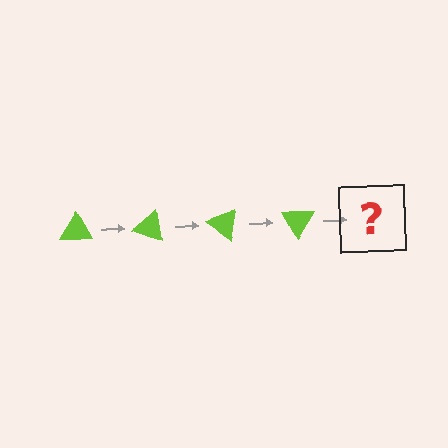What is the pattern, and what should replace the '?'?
The pattern is that the triangle rotates 20 degrees each step. The '?' should be a lime triangle rotated 80 degrees.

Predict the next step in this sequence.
The next step is a lime triangle rotated 80 degrees.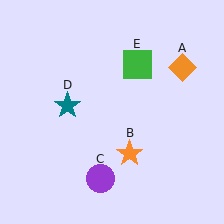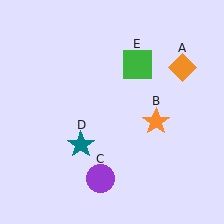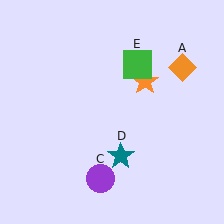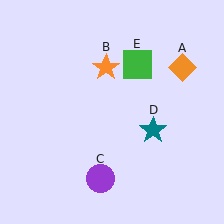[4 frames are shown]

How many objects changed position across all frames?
2 objects changed position: orange star (object B), teal star (object D).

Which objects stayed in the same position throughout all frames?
Orange diamond (object A) and purple circle (object C) and green square (object E) remained stationary.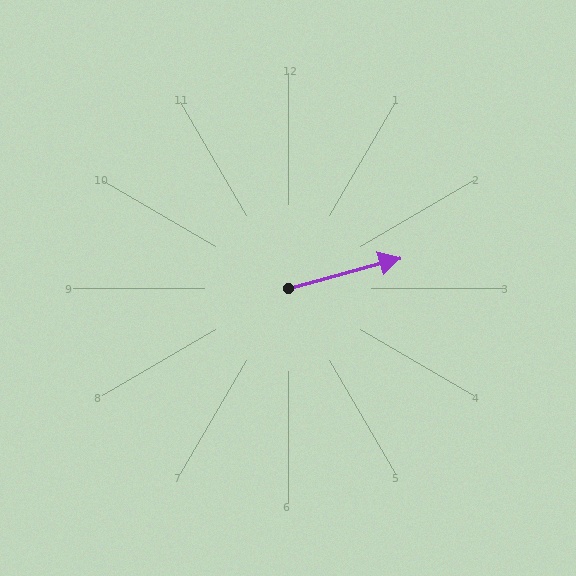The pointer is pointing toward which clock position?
Roughly 2 o'clock.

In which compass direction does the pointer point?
East.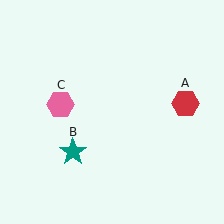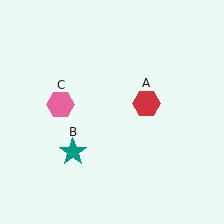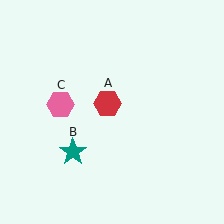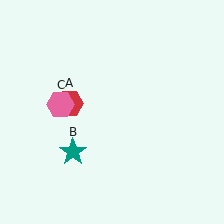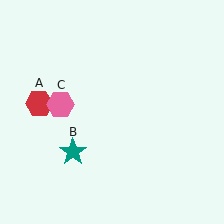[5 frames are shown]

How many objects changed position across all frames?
1 object changed position: red hexagon (object A).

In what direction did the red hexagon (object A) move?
The red hexagon (object A) moved left.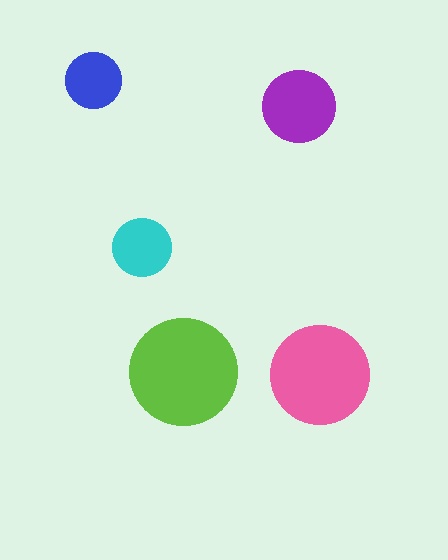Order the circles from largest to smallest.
the lime one, the pink one, the purple one, the cyan one, the blue one.